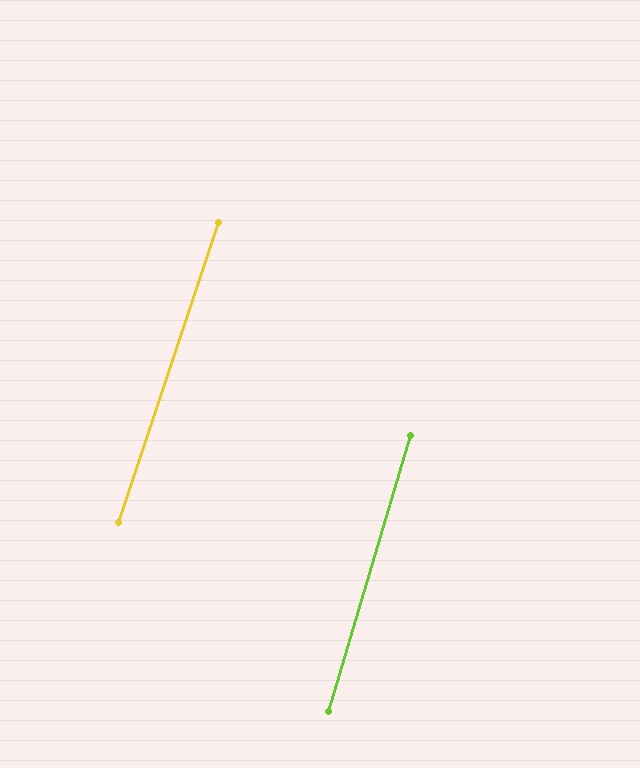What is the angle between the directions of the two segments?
Approximately 2 degrees.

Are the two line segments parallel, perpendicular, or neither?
Parallel — their directions differ by only 2.0°.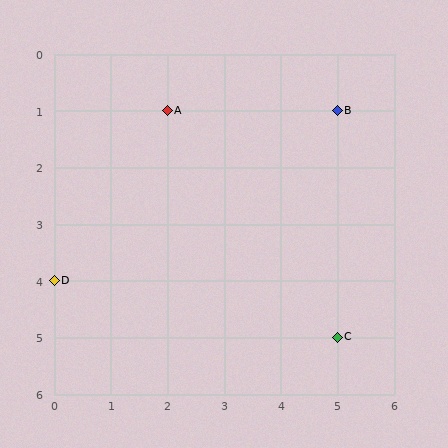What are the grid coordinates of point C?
Point C is at grid coordinates (5, 5).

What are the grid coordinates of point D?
Point D is at grid coordinates (0, 4).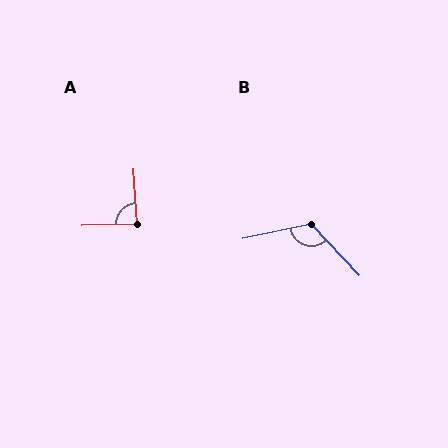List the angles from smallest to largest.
A (88°), B (121°).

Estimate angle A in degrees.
Approximately 88 degrees.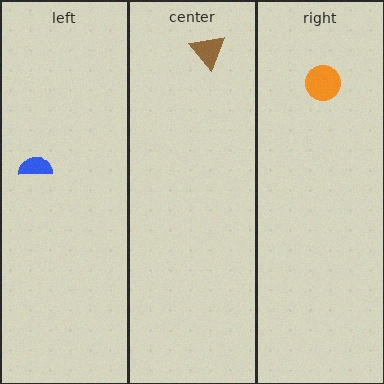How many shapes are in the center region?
1.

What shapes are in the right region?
The orange circle.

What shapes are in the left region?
The blue semicircle.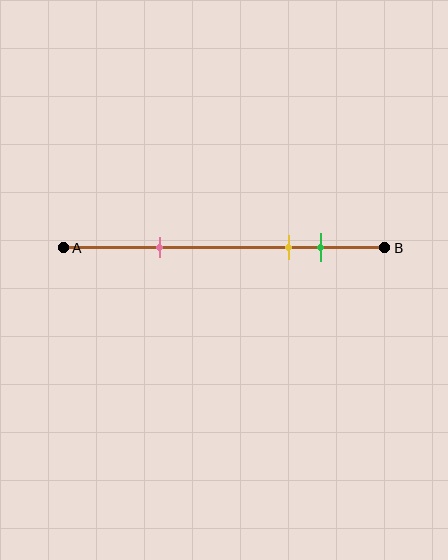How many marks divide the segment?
There are 3 marks dividing the segment.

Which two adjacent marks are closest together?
The yellow and green marks are the closest adjacent pair.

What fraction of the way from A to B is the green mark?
The green mark is approximately 80% (0.8) of the way from A to B.